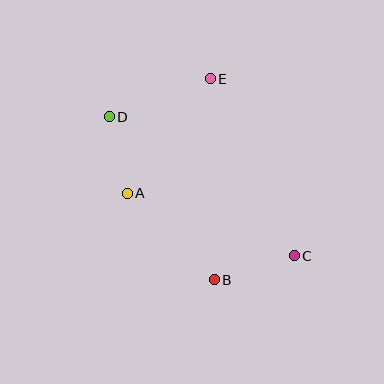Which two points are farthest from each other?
Points C and D are farthest from each other.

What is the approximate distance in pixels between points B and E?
The distance between B and E is approximately 201 pixels.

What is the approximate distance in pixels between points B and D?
The distance between B and D is approximately 194 pixels.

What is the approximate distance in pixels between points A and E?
The distance between A and E is approximately 142 pixels.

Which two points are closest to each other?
Points A and D are closest to each other.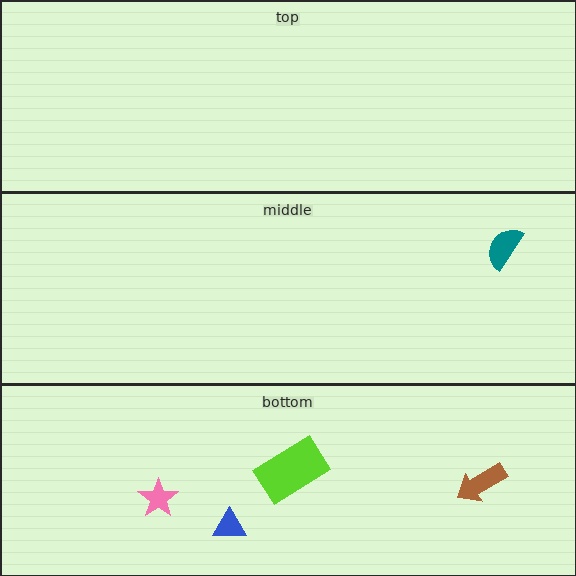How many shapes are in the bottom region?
4.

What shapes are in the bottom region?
The pink star, the lime rectangle, the blue triangle, the brown arrow.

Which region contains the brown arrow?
The bottom region.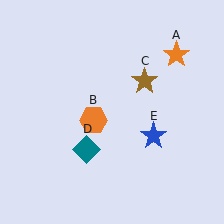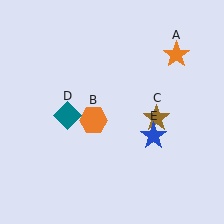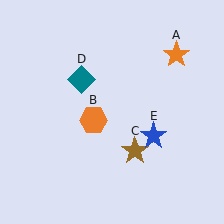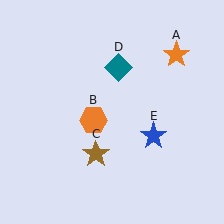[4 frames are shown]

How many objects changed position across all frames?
2 objects changed position: brown star (object C), teal diamond (object D).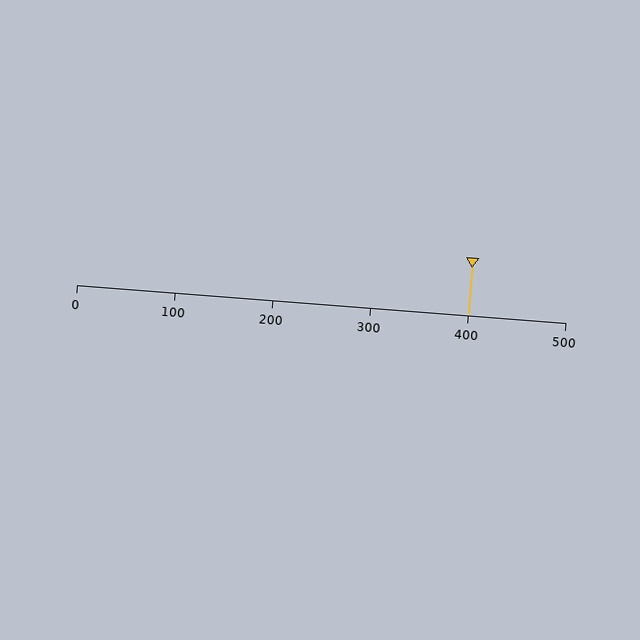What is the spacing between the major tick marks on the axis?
The major ticks are spaced 100 apart.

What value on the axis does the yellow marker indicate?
The marker indicates approximately 400.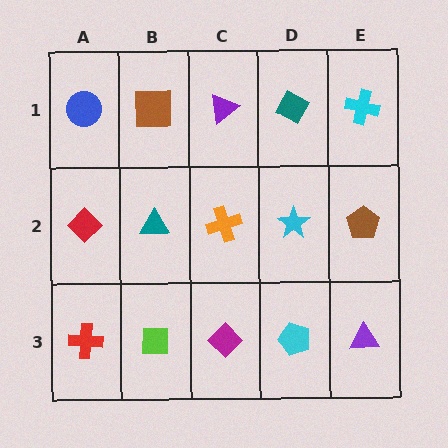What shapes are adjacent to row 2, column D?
A teal diamond (row 1, column D), a cyan pentagon (row 3, column D), an orange cross (row 2, column C), a brown pentagon (row 2, column E).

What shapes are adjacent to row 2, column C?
A purple triangle (row 1, column C), a magenta diamond (row 3, column C), a teal triangle (row 2, column B), a cyan star (row 2, column D).